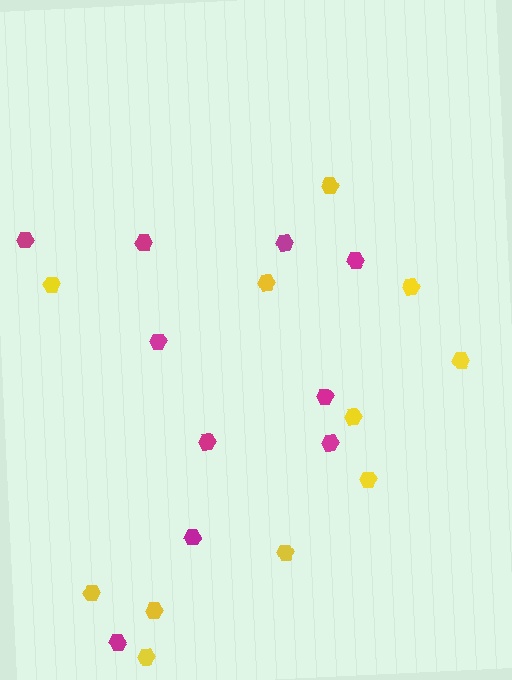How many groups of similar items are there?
There are 2 groups: one group of yellow hexagons (11) and one group of magenta hexagons (10).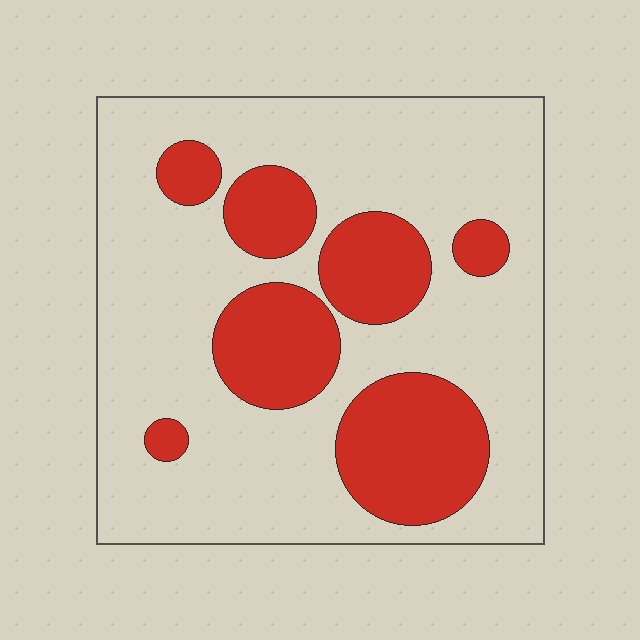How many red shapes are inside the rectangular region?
7.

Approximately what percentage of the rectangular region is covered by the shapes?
Approximately 30%.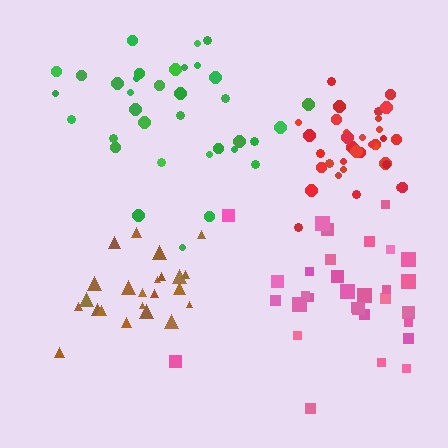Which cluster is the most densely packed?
Red.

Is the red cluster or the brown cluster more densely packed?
Red.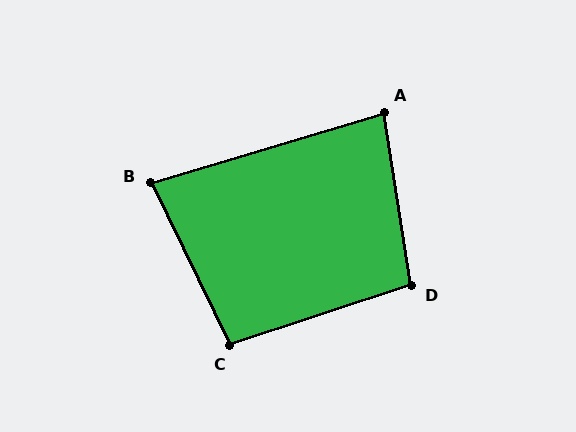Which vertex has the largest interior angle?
D, at approximately 99 degrees.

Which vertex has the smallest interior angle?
B, at approximately 81 degrees.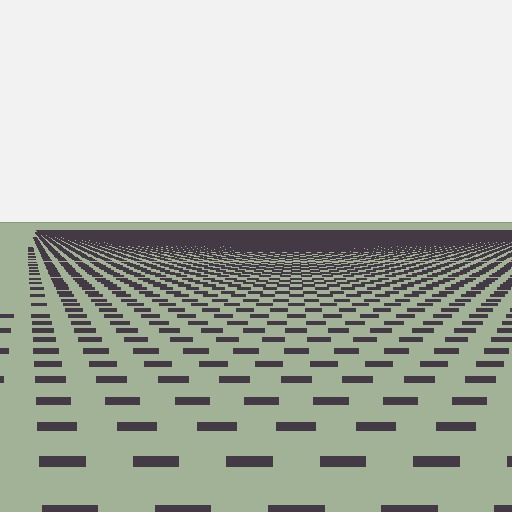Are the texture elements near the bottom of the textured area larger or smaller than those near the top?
Larger. Near the bottom, elements are closer to the viewer and appear at a bigger on-screen size.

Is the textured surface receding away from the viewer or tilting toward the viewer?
The surface is receding away from the viewer. Texture elements get smaller and denser toward the top.